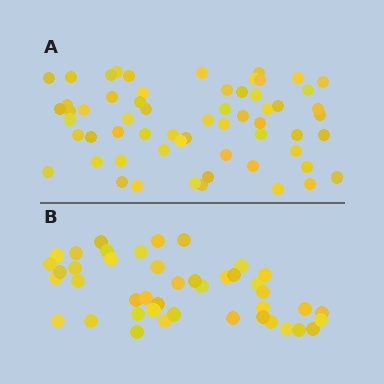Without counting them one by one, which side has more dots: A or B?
Region A (the top region) has more dots.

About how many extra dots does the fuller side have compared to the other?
Region A has approximately 15 more dots than region B.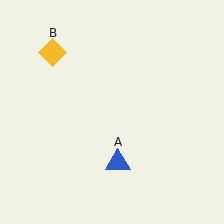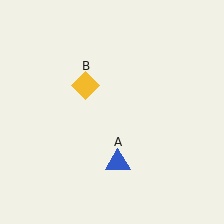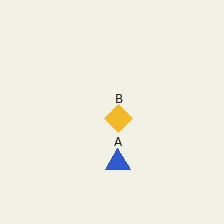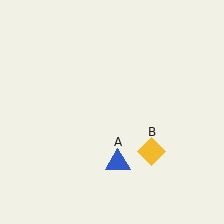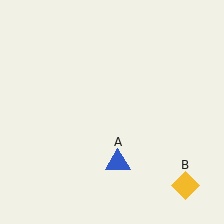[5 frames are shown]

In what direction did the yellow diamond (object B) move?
The yellow diamond (object B) moved down and to the right.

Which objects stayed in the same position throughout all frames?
Blue triangle (object A) remained stationary.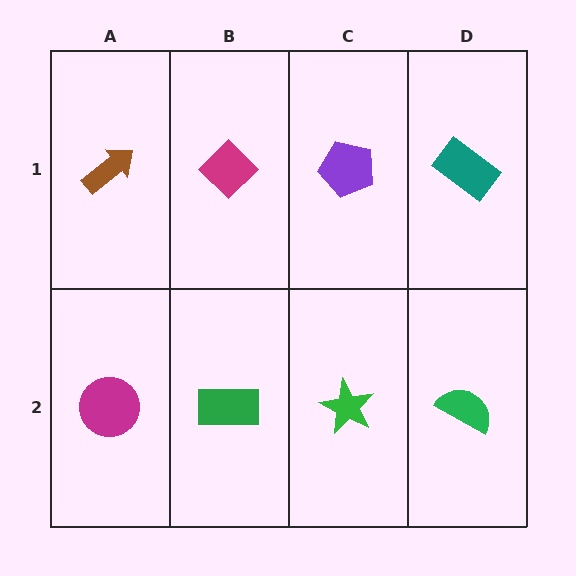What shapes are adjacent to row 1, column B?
A green rectangle (row 2, column B), a brown arrow (row 1, column A), a purple pentagon (row 1, column C).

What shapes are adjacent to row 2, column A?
A brown arrow (row 1, column A), a green rectangle (row 2, column B).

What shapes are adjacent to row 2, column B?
A magenta diamond (row 1, column B), a magenta circle (row 2, column A), a green star (row 2, column C).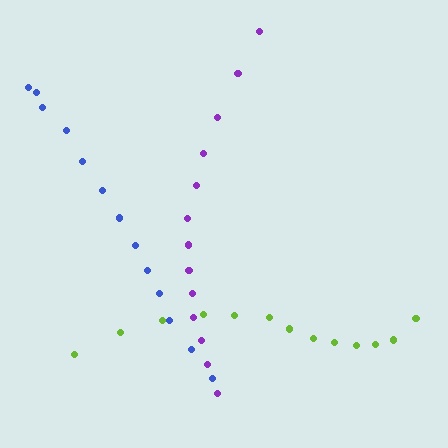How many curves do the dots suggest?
There are 3 distinct paths.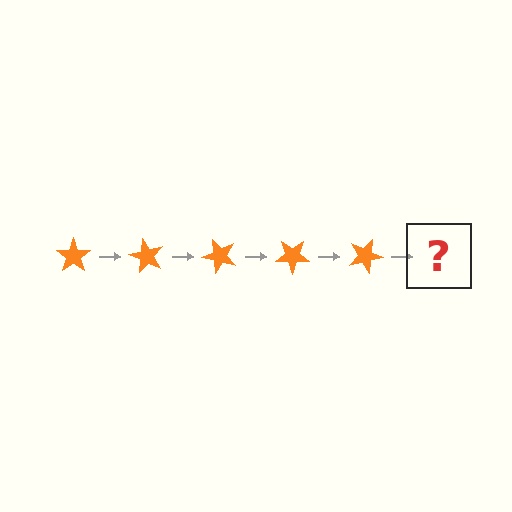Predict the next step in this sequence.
The next step is an orange star rotated 300 degrees.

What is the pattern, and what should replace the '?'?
The pattern is that the star rotates 60 degrees each step. The '?' should be an orange star rotated 300 degrees.